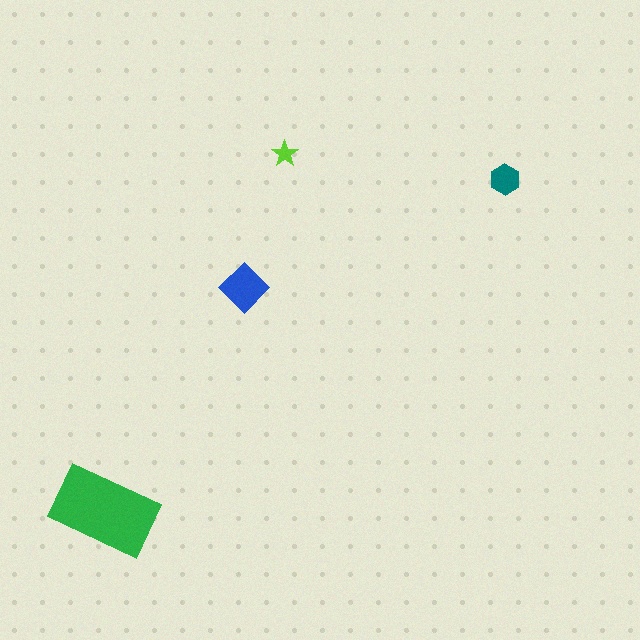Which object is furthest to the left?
The green rectangle is leftmost.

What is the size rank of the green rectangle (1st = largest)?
1st.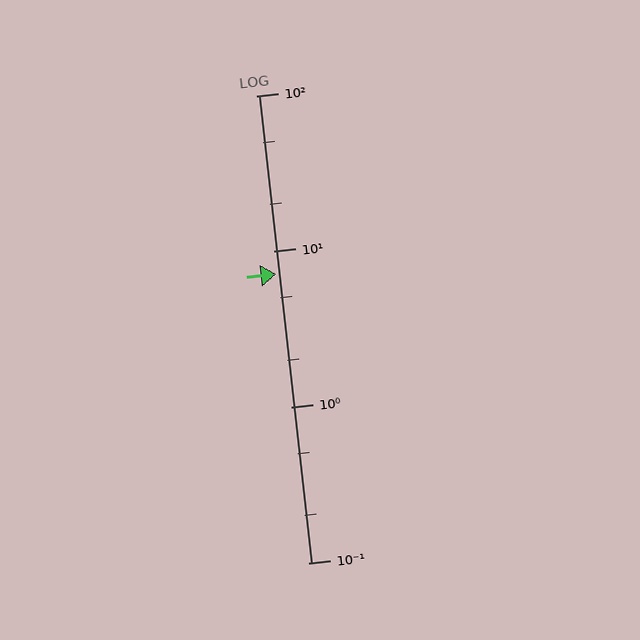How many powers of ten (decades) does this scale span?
The scale spans 3 decades, from 0.1 to 100.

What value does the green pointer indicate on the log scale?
The pointer indicates approximately 7.2.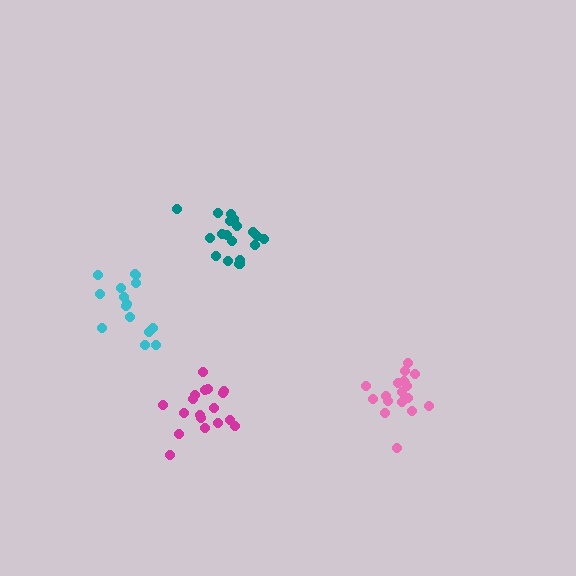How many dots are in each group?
Group 1: 18 dots, Group 2: 18 dots, Group 3: 15 dots, Group 4: 18 dots (69 total).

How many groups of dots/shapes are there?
There are 4 groups.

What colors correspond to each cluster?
The clusters are colored: pink, magenta, cyan, teal.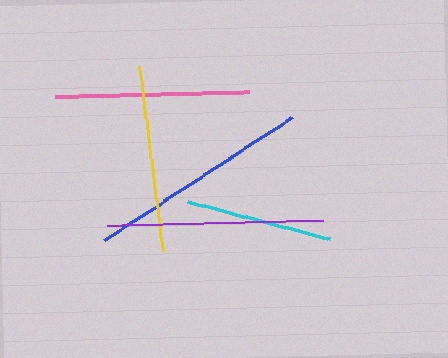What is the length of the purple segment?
The purple segment is approximately 216 pixels long.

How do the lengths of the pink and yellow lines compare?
The pink and yellow lines are approximately the same length.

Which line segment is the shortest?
The cyan line is the shortest at approximately 148 pixels.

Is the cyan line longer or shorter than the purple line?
The purple line is longer than the cyan line.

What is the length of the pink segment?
The pink segment is approximately 193 pixels long.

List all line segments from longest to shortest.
From longest to shortest: blue, purple, pink, yellow, cyan.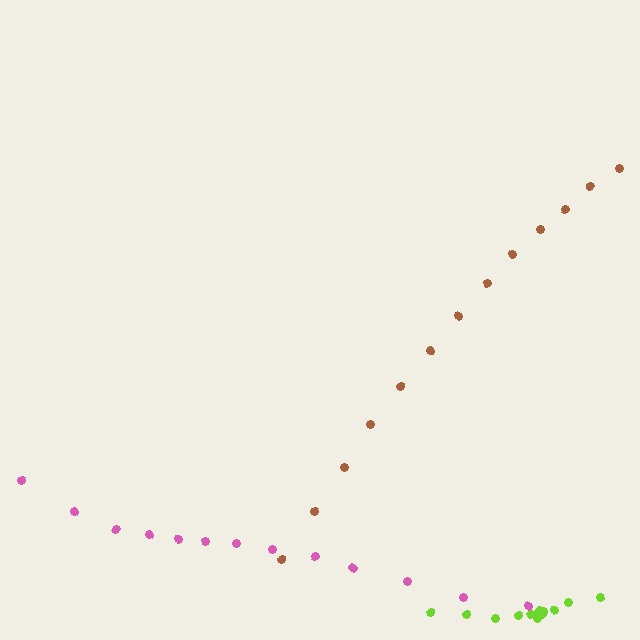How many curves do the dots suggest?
There are 3 distinct paths.